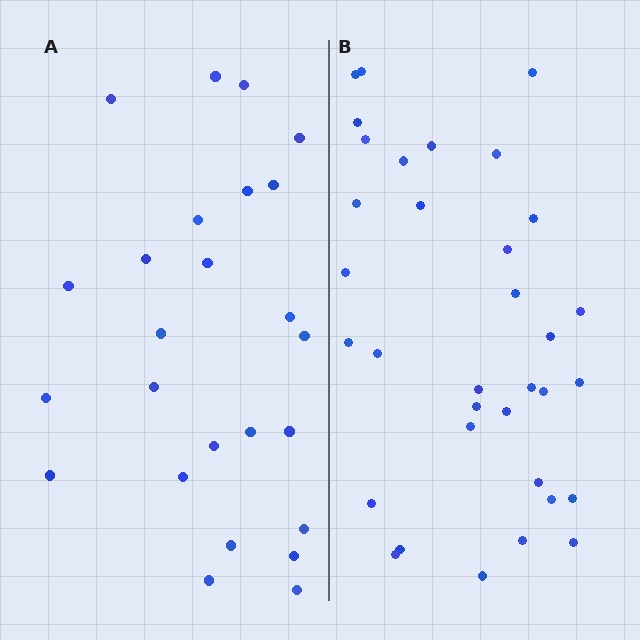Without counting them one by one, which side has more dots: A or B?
Region B (the right region) has more dots.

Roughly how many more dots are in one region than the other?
Region B has roughly 8 or so more dots than region A.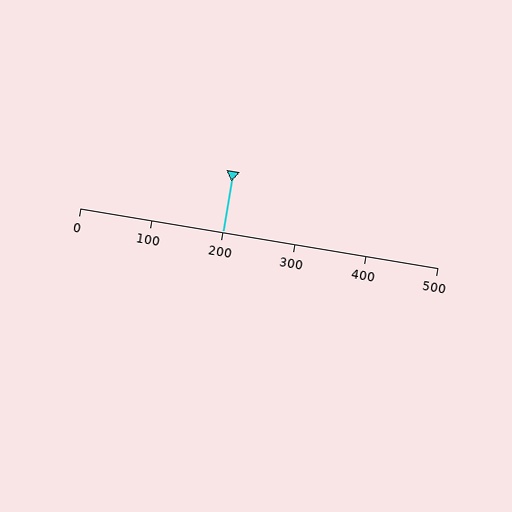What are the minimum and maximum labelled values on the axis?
The axis runs from 0 to 500.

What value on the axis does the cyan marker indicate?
The marker indicates approximately 200.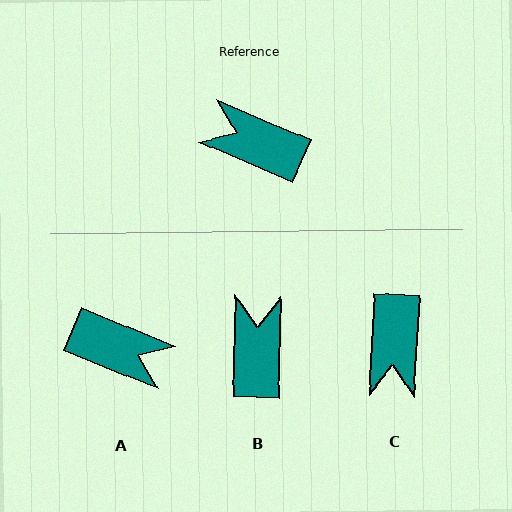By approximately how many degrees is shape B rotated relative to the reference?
Approximately 68 degrees clockwise.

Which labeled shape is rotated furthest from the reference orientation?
A, about 179 degrees away.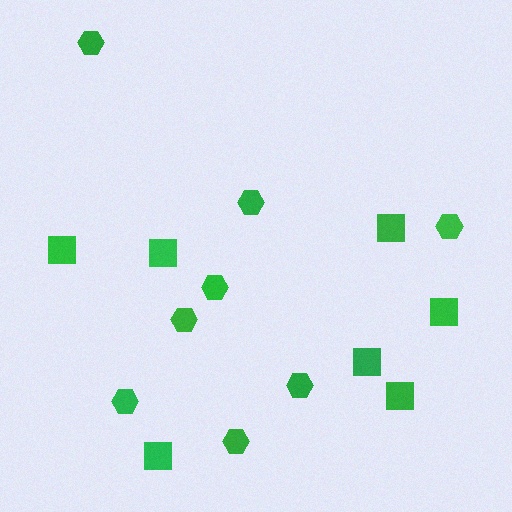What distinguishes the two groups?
There are 2 groups: one group of hexagons (8) and one group of squares (7).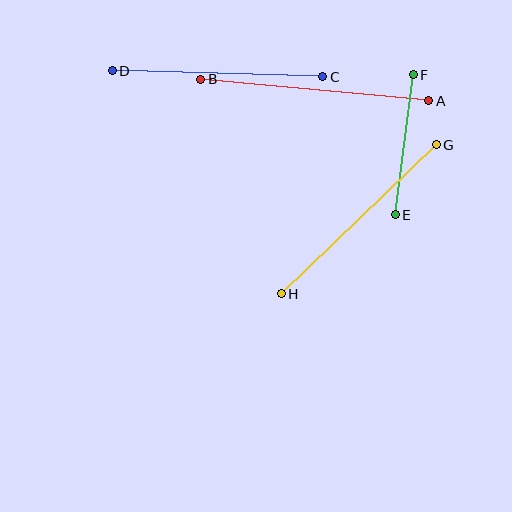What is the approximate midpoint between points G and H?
The midpoint is at approximately (359, 219) pixels.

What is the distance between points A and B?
The distance is approximately 229 pixels.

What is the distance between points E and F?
The distance is approximately 141 pixels.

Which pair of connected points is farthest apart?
Points A and B are farthest apart.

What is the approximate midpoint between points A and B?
The midpoint is at approximately (315, 90) pixels.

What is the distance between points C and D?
The distance is approximately 211 pixels.